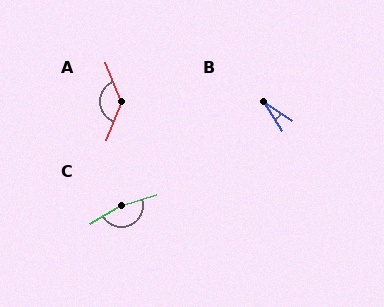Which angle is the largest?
C, at approximately 164 degrees.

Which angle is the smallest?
B, at approximately 25 degrees.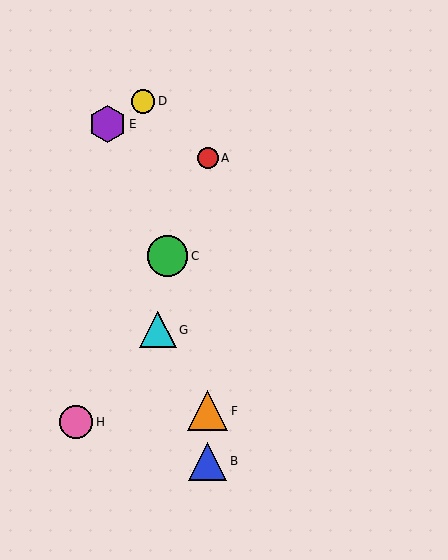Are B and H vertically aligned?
No, B is at x≈208 and H is at x≈76.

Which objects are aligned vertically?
Objects A, B, F are aligned vertically.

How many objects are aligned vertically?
3 objects (A, B, F) are aligned vertically.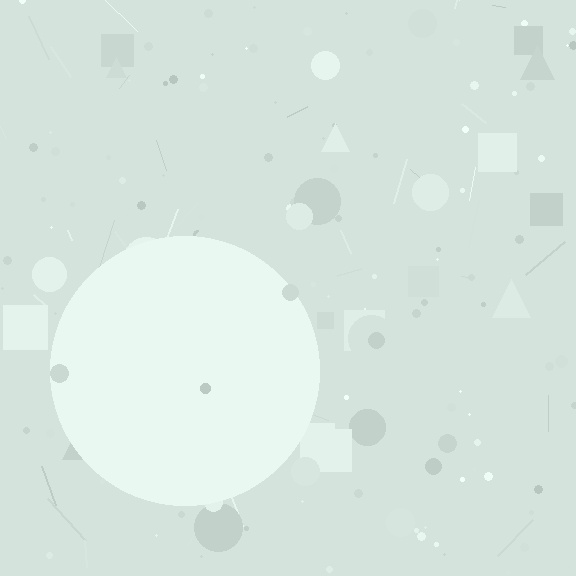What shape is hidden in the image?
A circle is hidden in the image.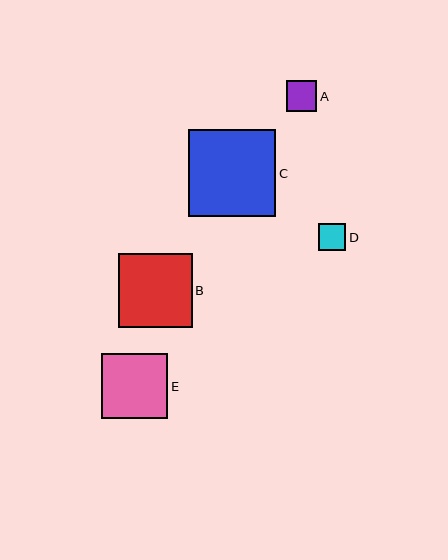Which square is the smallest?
Square D is the smallest with a size of approximately 27 pixels.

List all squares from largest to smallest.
From largest to smallest: C, B, E, A, D.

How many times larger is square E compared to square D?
Square E is approximately 2.4 times the size of square D.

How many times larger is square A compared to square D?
Square A is approximately 1.1 times the size of square D.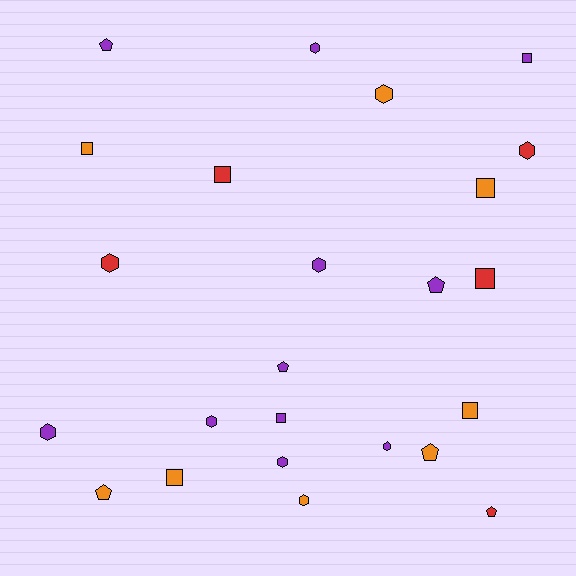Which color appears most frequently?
Purple, with 11 objects.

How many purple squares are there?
There are 2 purple squares.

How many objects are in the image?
There are 24 objects.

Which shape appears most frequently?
Hexagon, with 10 objects.